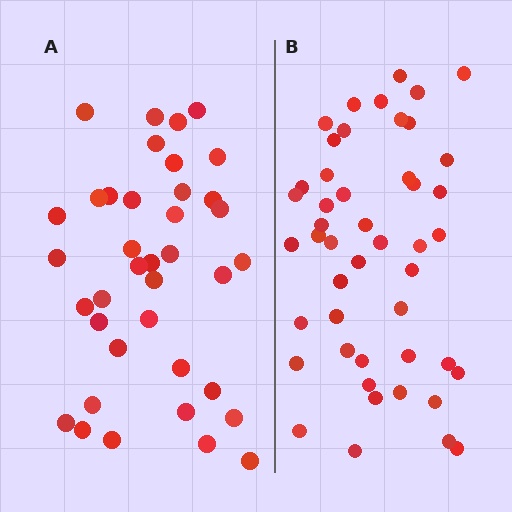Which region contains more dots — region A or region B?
Region B (the right region) has more dots.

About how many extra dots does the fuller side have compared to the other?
Region B has roughly 8 or so more dots than region A.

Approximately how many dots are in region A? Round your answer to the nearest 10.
About 40 dots. (The exact count is 38, which rounds to 40.)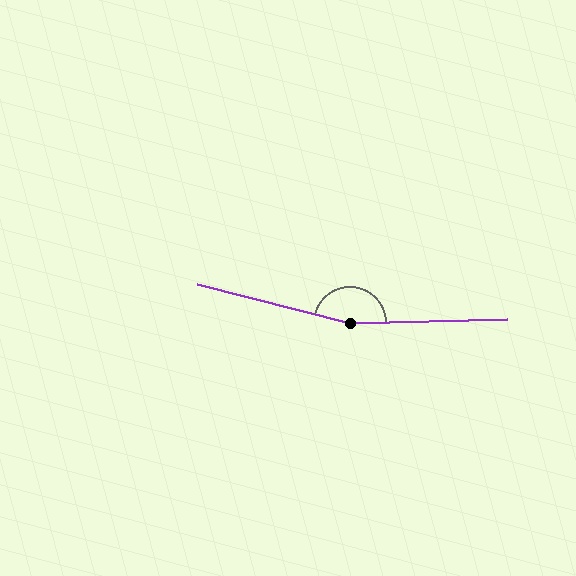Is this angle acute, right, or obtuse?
It is obtuse.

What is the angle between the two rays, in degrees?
Approximately 164 degrees.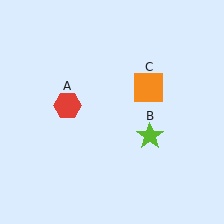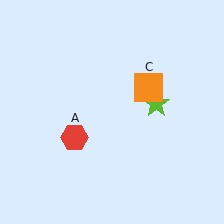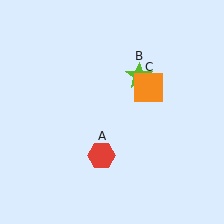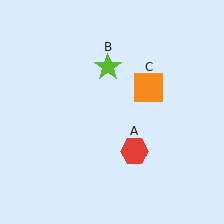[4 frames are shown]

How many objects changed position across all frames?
2 objects changed position: red hexagon (object A), lime star (object B).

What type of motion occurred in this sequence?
The red hexagon (object A), lime star (object B) rotated counterclockwise around the center of the scene.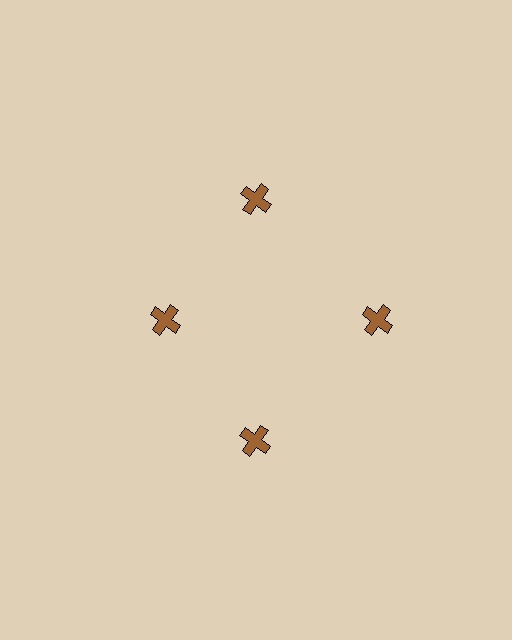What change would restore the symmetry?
The symmetry would be restored by moving it outward, back onto the ring so that all 4 crosses sit at equal angles and equal distance from the center.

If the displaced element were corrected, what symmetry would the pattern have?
It would have 4-fold rotational symmetry — the pattern would map onto itself every 90 degrees.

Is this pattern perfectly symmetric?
No. The 4 brown crosses are arranged in a ring, but one element near the 9 o'clock position is pulled inward toward the center, breaking the 4-fold rotational symmetry.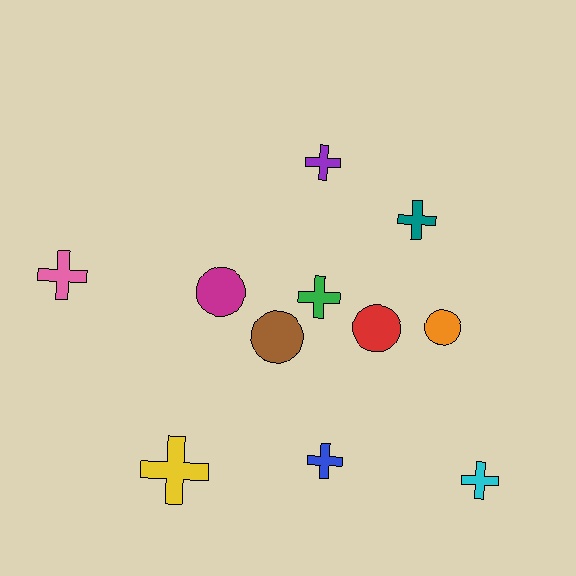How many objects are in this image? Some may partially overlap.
There are 11 objects.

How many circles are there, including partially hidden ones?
There are 4 circles.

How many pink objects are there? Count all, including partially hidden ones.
There is 1 pink object.